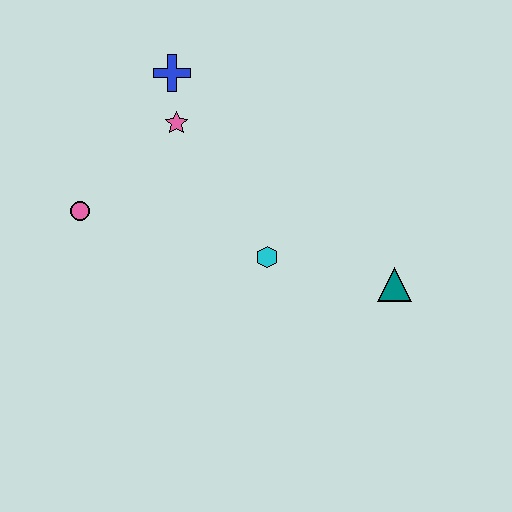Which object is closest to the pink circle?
The pink star is closest to the pink circle.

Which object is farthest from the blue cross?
The teal triangle is farthest from the blue cross.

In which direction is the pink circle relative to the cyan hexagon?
The pink circle is to the left of the cyan hexagon.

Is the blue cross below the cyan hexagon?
No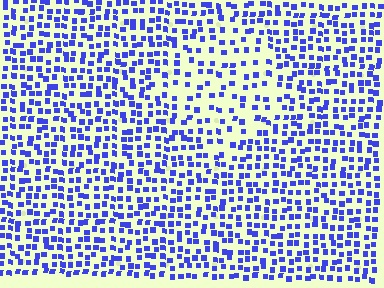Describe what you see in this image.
The image contains small blue elements arranged at two different densities. A diamond-shaped region is visible where the elements are less densely packed than the surrounding area.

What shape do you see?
I see a diamond.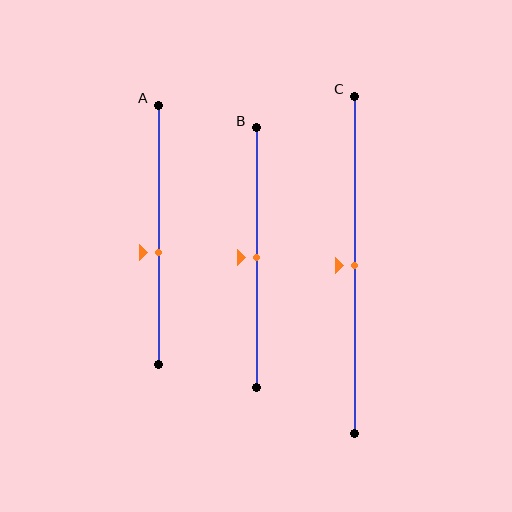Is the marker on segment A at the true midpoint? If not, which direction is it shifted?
No, the marker on segment A is shifted downward by about 7% of the segment length.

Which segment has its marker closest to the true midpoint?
Segment B has its marker closest to the true midpoint.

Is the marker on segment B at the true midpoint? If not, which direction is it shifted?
Yes, the marker on segment B is at the true midpoint.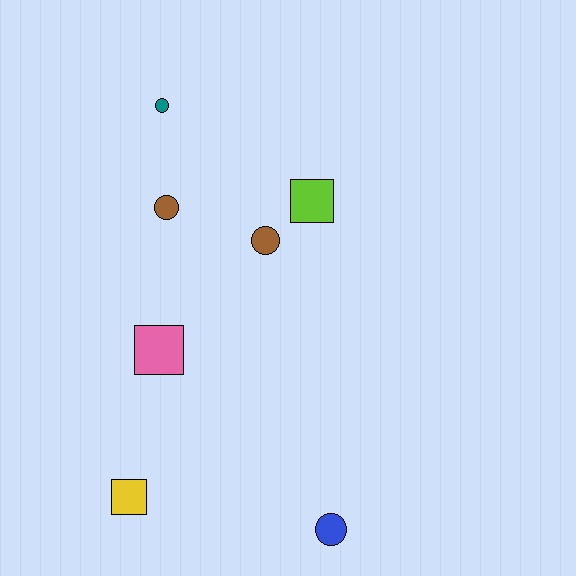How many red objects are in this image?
There are no red objects.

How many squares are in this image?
There are 3 squares.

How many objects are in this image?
There are 7 objects.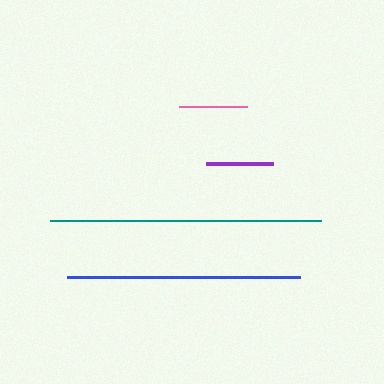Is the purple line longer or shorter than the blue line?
The blue line is longer than the purple line.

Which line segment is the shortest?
The purple line is the shortest at approximately 66 pixels.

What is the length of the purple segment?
The purple segment is approximately 66 pixels long.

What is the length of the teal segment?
The teal segment is approximately 270 pixels long.